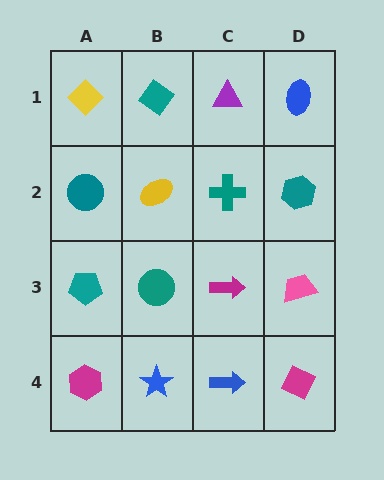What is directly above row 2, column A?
A yellow diamond.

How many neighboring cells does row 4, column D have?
2.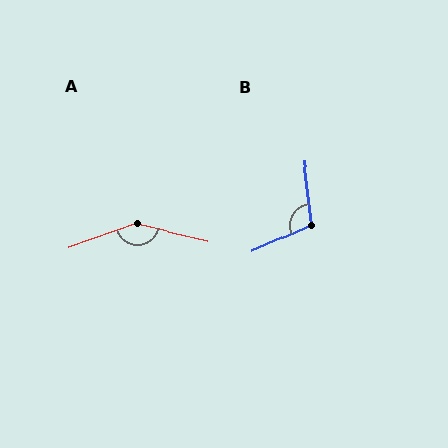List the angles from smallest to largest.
B (107°), A (147°).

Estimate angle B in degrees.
Approximately 107 degrees.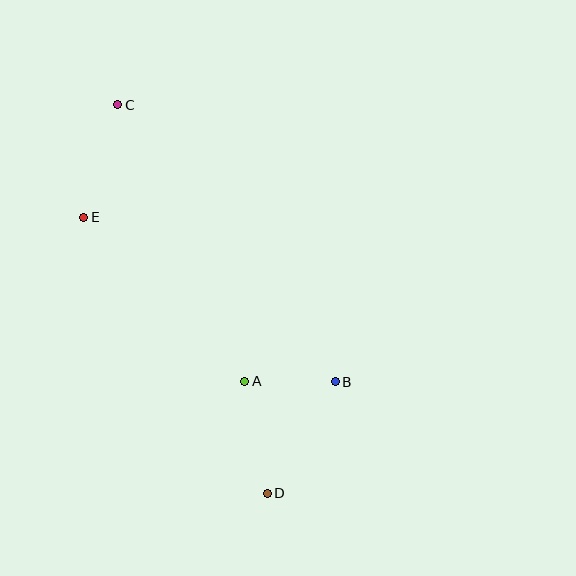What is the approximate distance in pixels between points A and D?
The distance between A and D is approximately 114 pixels.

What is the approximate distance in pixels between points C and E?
The distance between C and E is approximately 118 pixels.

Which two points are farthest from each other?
Points C and D are farthest from each other.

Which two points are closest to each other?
Points A and B are closest to each other.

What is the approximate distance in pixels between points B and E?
The distance between B and E is approximately 300 pixels.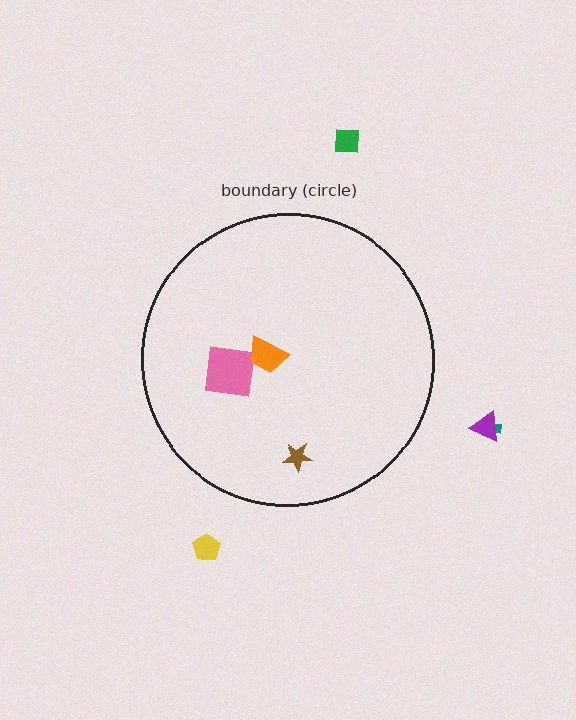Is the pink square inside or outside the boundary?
Inside.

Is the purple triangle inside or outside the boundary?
Outside.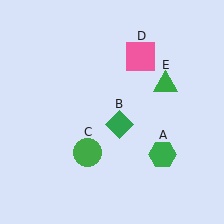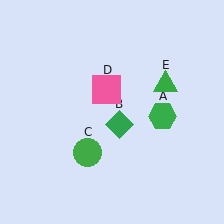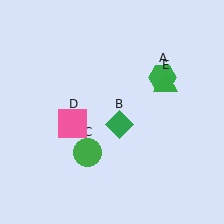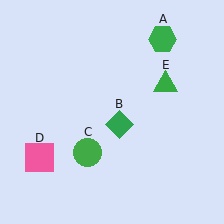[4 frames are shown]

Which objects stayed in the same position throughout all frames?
Green diamond (object B) and green circle (object C) and green triangle (object E) remained stationary.